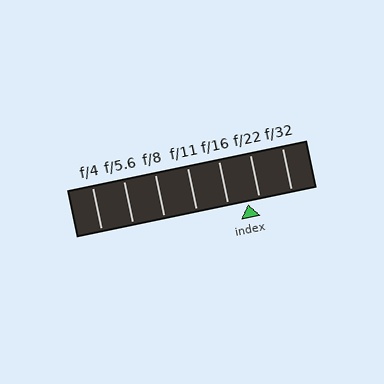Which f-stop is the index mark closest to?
The index mark is closest to f/22.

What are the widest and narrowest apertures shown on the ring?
The widest aperture shown is f/4 and the narrowest is f/32.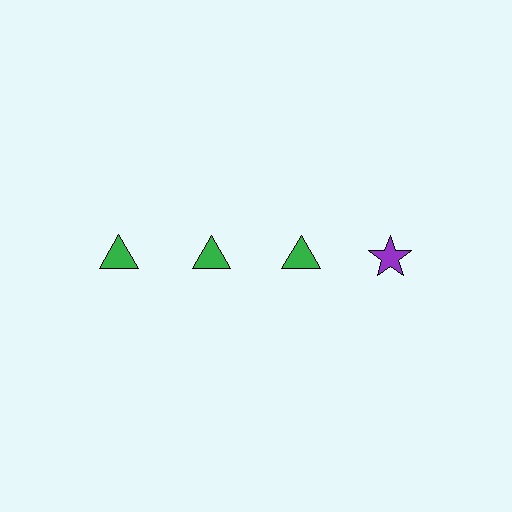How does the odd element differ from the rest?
It differs in both color (purple instead of green) and shape (star instead of triangle).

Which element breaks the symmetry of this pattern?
The purple star in the top row, second from right column breaks the symmetry. All other shapes are green triangles.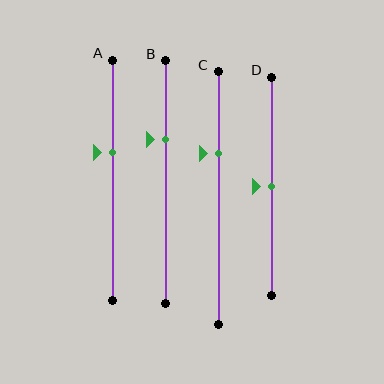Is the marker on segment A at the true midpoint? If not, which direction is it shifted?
No, the marker on segment A is shifted upward by about 12% of the segment length.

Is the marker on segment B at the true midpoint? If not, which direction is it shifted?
No, the marker on segment B is shifted upward by about 18% of the segment length.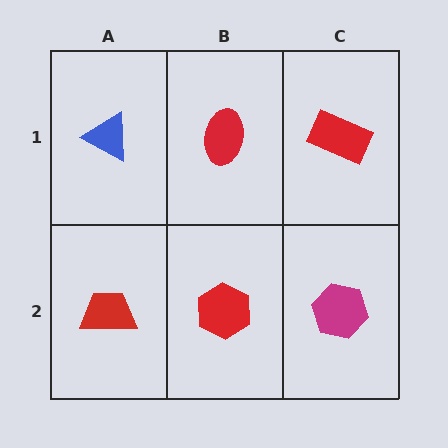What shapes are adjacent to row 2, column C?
A red rectangle (row 1, column C), a red hexagon (row 2, column B).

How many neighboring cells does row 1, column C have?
2.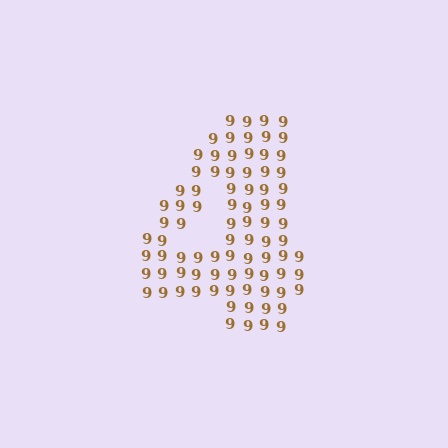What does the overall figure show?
The overall figure shows the digit 4.